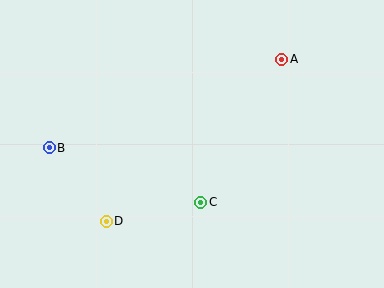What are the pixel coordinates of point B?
Point B is at (49, 148).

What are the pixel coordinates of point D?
Point D is at (106, 221).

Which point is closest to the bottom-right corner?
Point C is closest to the bottom-right corner.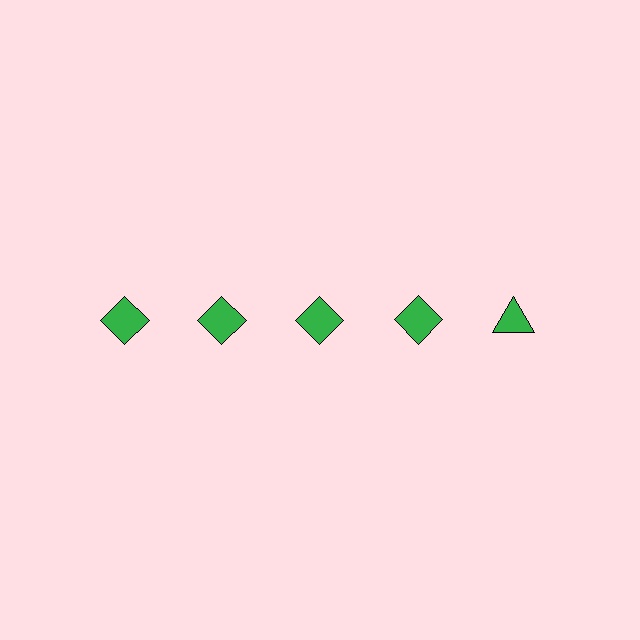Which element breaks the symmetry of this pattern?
The green triangle in the top row, rightmost column breaks the symmetry. All other shapes are green diamonds.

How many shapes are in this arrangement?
There are 5 shapes arranged in a grid pattern.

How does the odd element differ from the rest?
It has a different shape: triangle instead of diamond.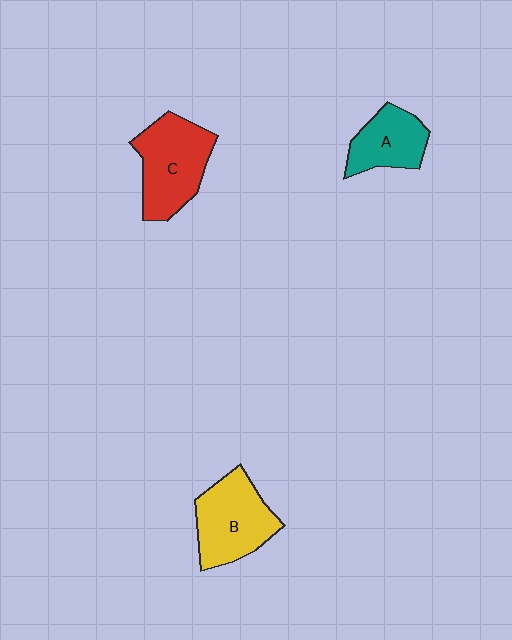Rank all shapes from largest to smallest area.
From largest to smallest: C (red), B (yellow), A (teal).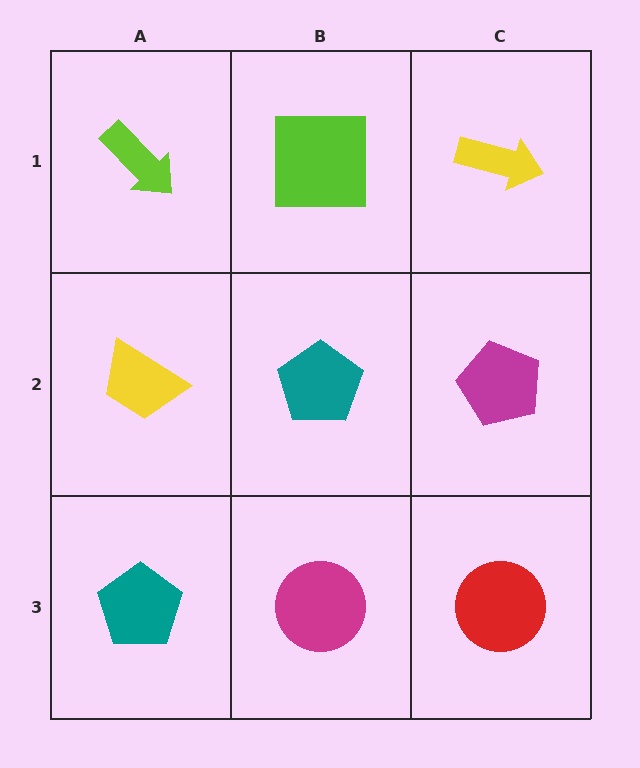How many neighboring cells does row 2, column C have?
3.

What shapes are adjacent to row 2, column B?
A lime square (row 1, column B), a magenta circle (row 3, column B), a yellow trapezoid (row 2, column A), a magenta pentagon (row 2, column C).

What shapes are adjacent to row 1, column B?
A teal pentagon (row 2, column B), a lime arrow (row 1, column A), a yellow arrow (row 1, column C).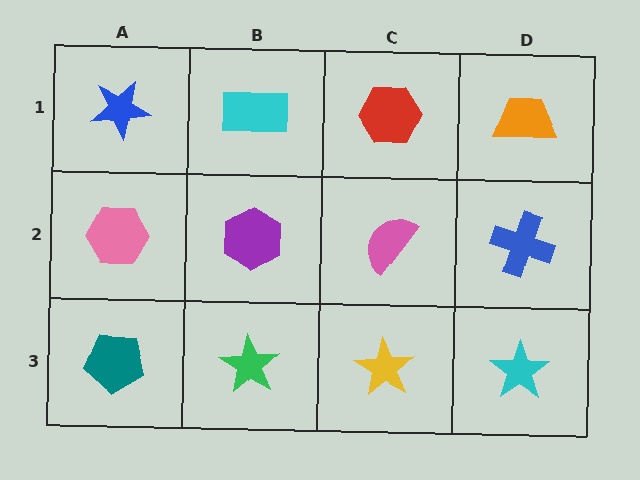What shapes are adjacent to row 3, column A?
A pink hexagon (row 2, column A), a green star (row 3, column B).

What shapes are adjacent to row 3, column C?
A pink semicircle (row 2, column C), a green star (row 3, column B), a cyan star (row 3, column D).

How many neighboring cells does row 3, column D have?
2.